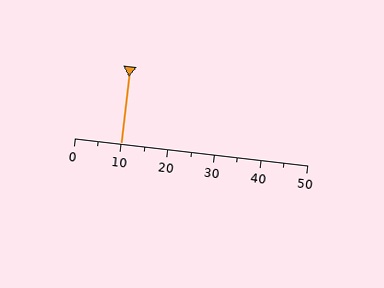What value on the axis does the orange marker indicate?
The marker indicates approximately 10.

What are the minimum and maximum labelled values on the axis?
The axis runs from 0 to 50.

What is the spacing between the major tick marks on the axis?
The major ticks are spaced 10 apart.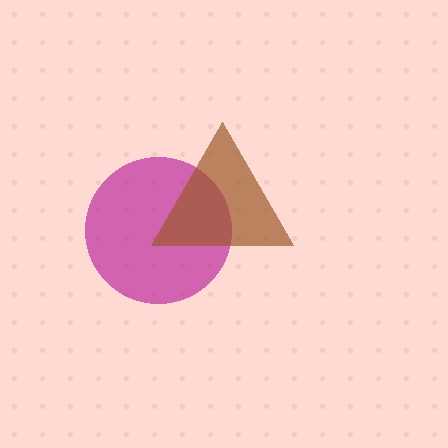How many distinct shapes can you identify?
There are 2 distinct shapes: a magenta circle, a brown triangle.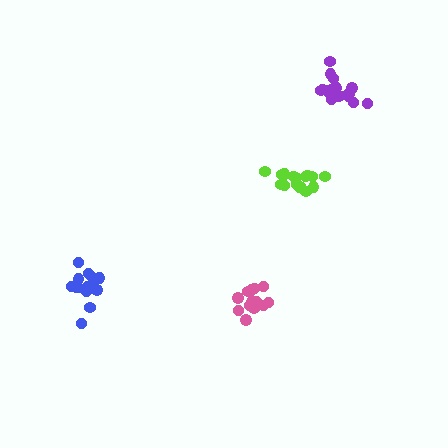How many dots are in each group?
Group 1: 16 dots, Group 2: 16 dots, Group 3: 16 dots, Group 4: 16 dots (64 total).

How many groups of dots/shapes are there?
There are 4 groups.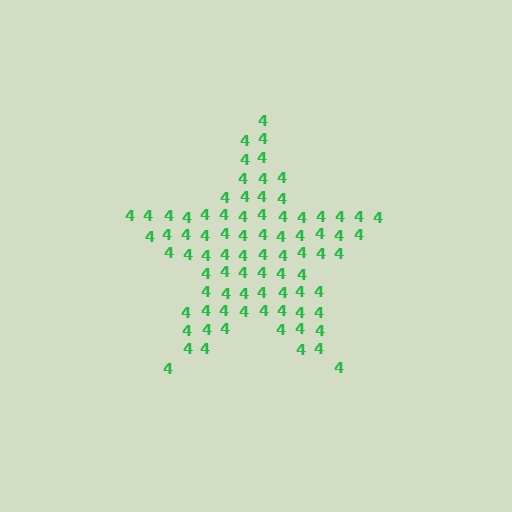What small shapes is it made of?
It is made of small digit 4's.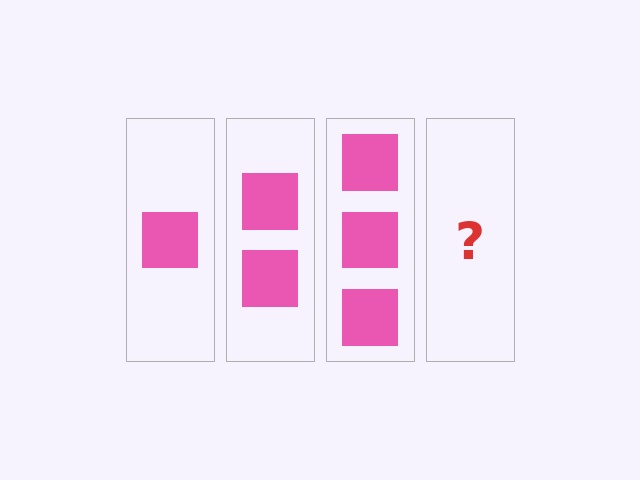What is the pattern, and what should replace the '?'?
The pattern is that each step adds one more square. The '?' should be 4 squares.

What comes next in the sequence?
The next element should be 4 squares.